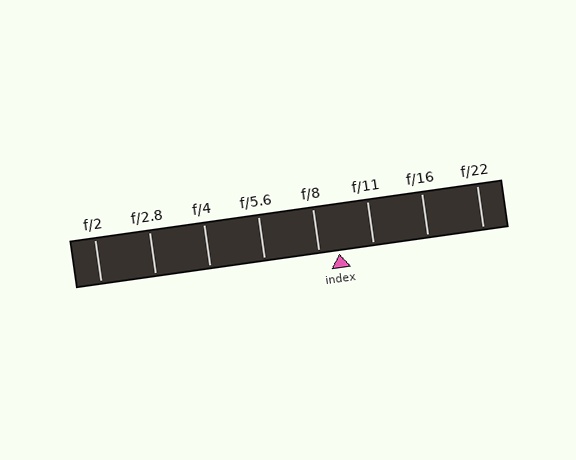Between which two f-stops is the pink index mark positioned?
The index mark is between f/8 and f/11.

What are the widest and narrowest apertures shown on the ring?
The widest aperture shown is f/2 and the narrowest is f/22.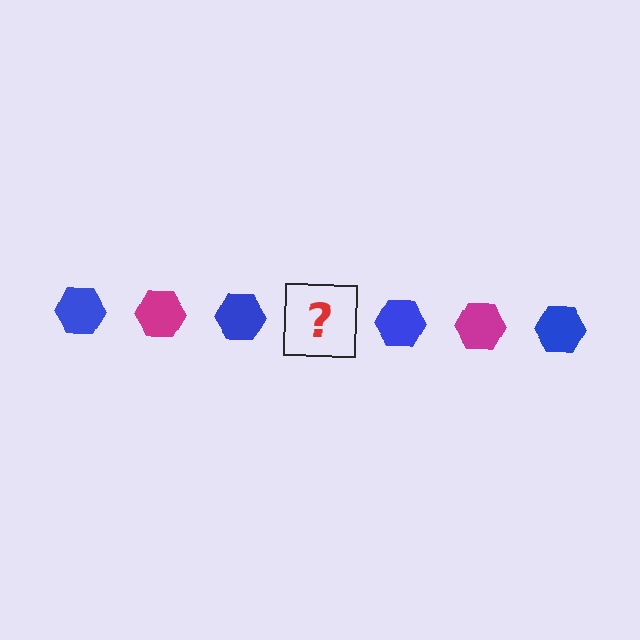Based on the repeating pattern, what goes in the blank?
The blank should be a magenta hexagon.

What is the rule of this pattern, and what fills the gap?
The rule is that the pattern cycles through blue, magenta hexagons. The gap should be filled with a magenta hexagon.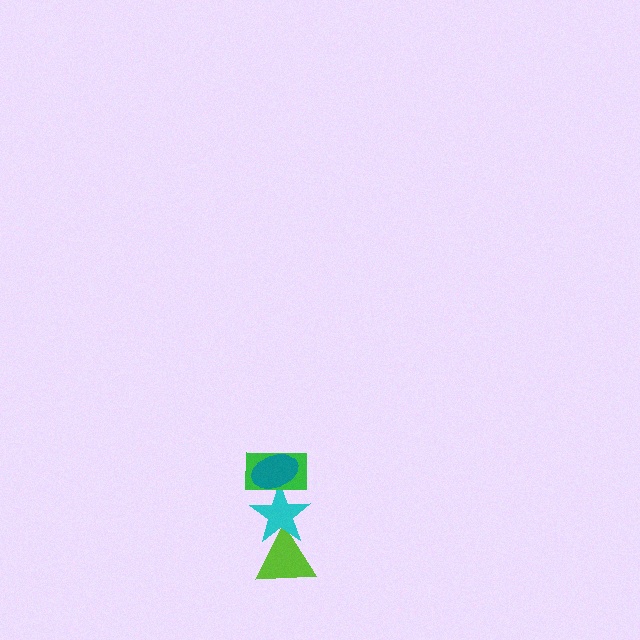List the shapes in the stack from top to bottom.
From top to bottom: the teal ellipse, the green rectangle, the cyan star, the lime triangle.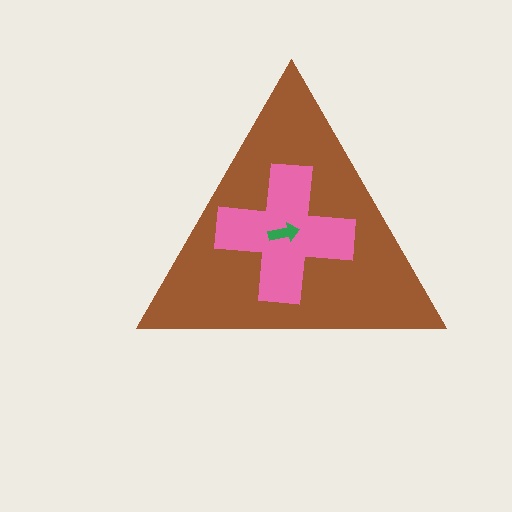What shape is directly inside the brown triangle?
The pink cross.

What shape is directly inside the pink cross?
The green arrow.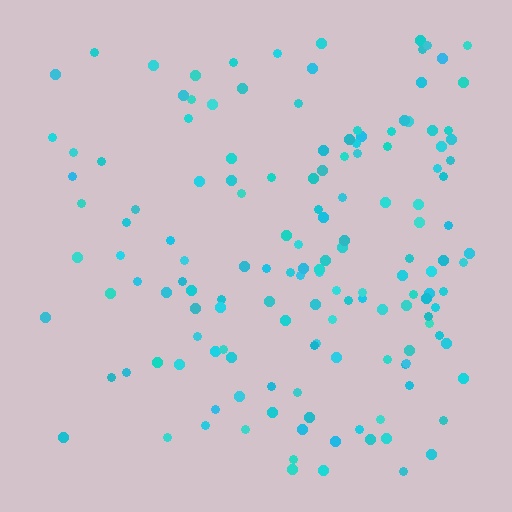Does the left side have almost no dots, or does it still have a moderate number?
Still a moderate number, just noticeably fewer than the right.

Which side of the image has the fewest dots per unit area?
The left.